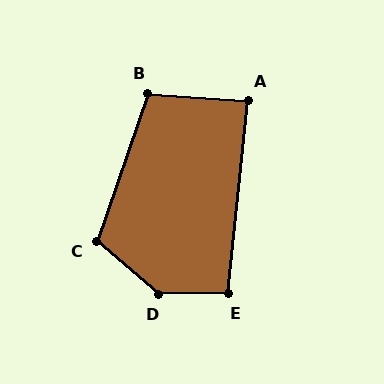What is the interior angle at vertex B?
Approximately 105 degrees (obtuse).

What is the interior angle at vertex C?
Approximately 111 degrees (obtuse).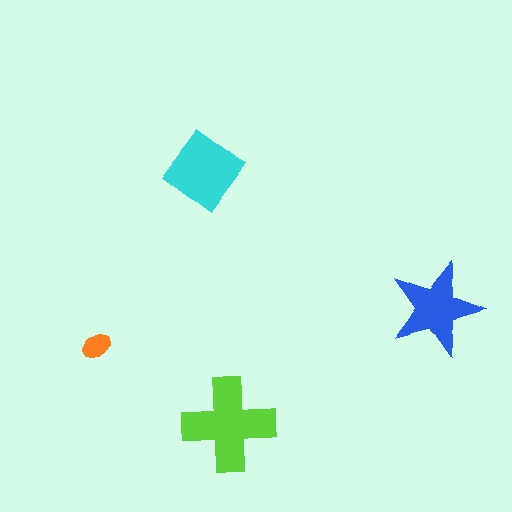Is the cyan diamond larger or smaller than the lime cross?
Smaller.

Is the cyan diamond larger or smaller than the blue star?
Larger.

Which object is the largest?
The lime cross.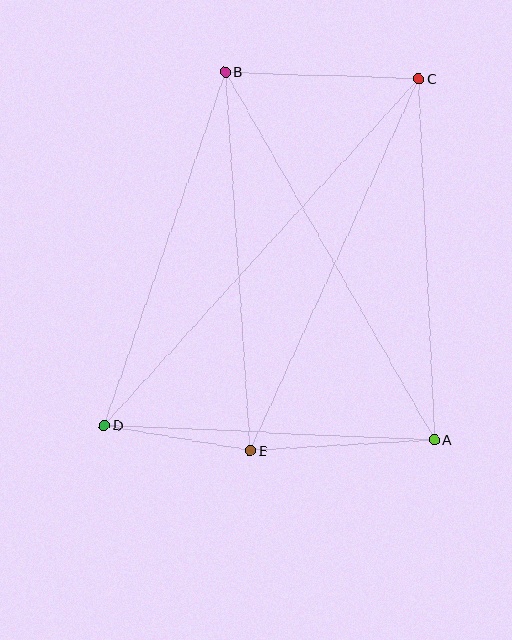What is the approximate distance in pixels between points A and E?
The distance between A and E is approximately 185 pixels.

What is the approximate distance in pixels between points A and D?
The distance between A and D is approximately 330 pixels.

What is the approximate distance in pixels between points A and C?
The distance between A and C is approximately 361 pixels.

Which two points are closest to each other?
Points D and E are closest to each other.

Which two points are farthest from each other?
Points C and D are farthest from each other.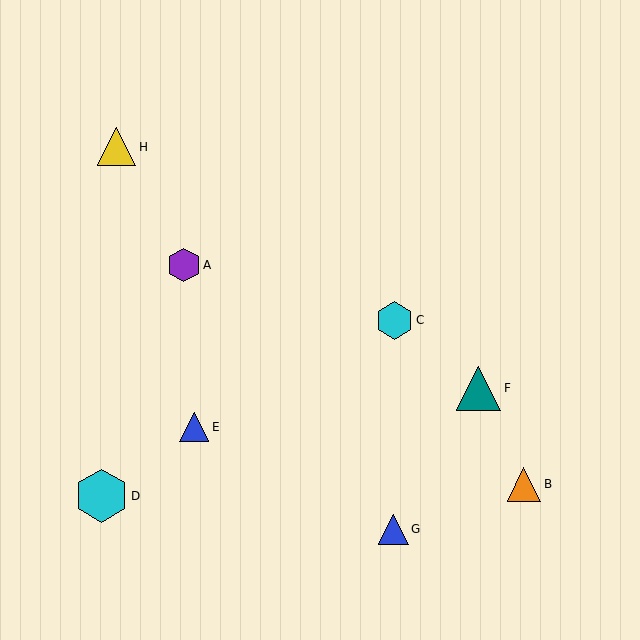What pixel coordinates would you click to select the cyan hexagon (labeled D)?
Click at (102, 496) to select the cyan hexagon D.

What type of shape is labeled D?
Shape D is a cyan hexagon.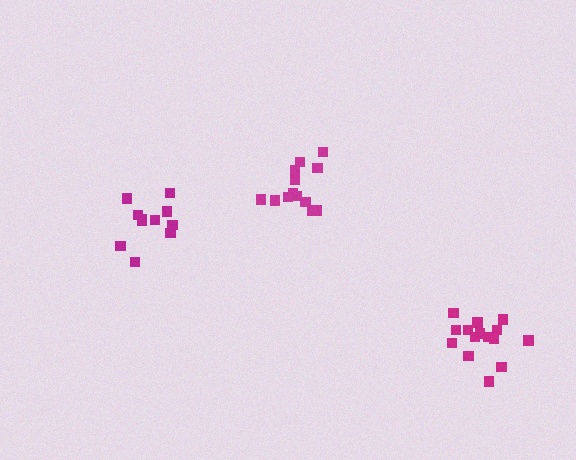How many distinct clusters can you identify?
There are 3 distinct clusters.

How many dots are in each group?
Group 1: 11 dots, Group 2: 15 dots, Group 3: 13 dots (39 total).